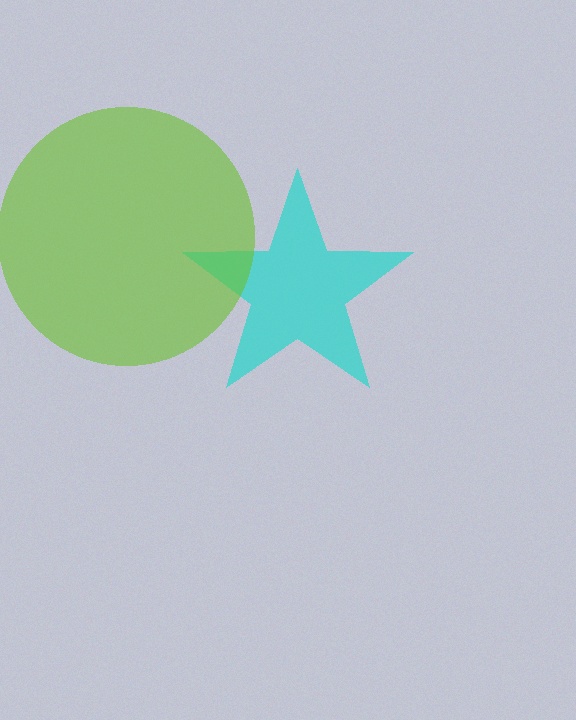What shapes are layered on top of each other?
The layered shapes are: a cyan star, a lime circle.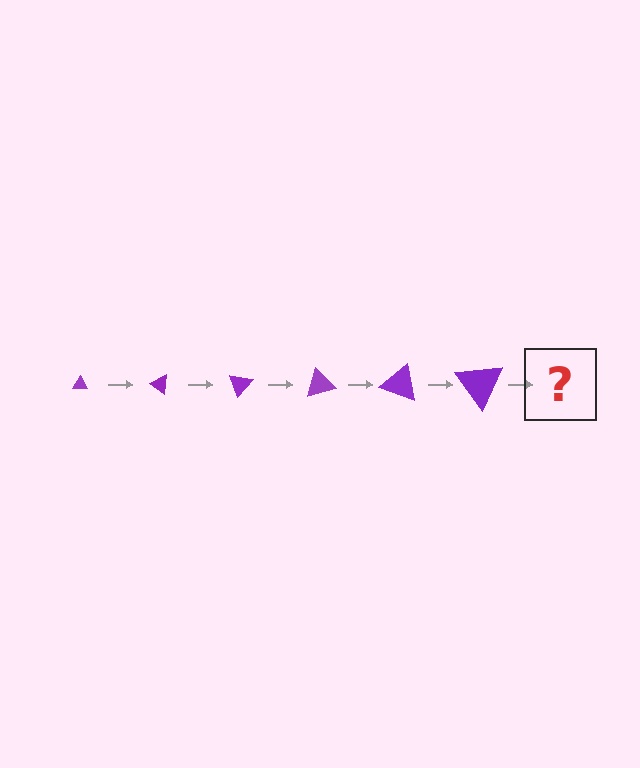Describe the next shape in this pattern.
It should be a triangle, larger than the previous one and rotated 210 degrees from the start.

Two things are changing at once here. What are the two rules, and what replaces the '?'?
The two rules are that the triangle grows larger each step and it rotates 35 degrees each step. The '?' should be a triangle, larger than the previous one and rotated 210 degrees from the start.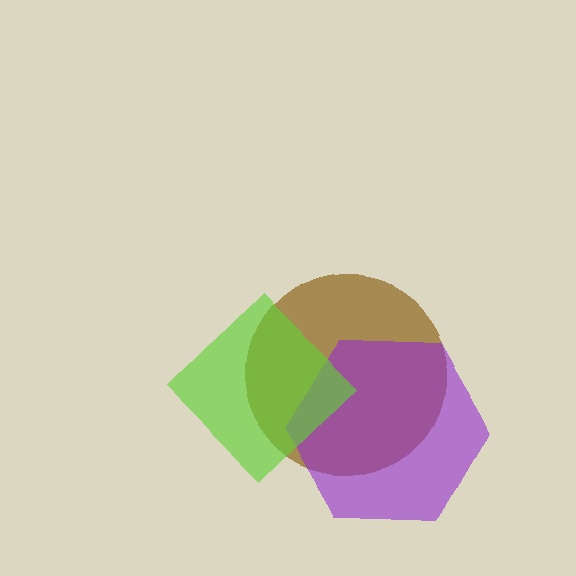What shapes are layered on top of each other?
The layered shapes are: a brown circle, a purple hexagon, a lime diamond.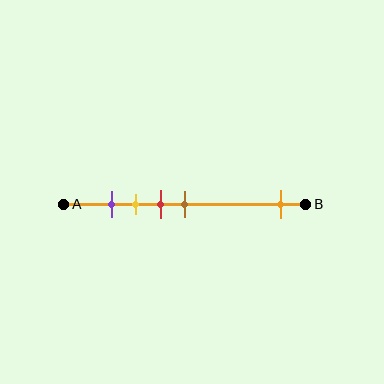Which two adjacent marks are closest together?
The purple and yellow marks are the closest adjacent pair.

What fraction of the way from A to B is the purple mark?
The purple mark is approximately 20% (0.2) of the way from A to B.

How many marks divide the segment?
There are 5 marks dividing the segment.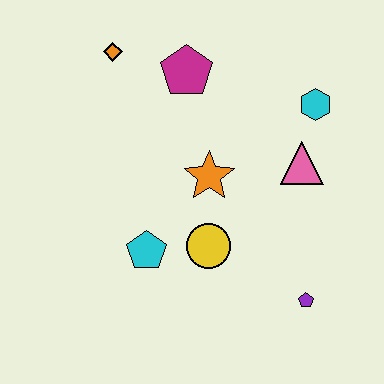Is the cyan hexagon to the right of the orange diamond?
Yes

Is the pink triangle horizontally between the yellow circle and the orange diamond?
No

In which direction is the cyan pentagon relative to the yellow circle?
The cyan pentagon is to the left of the yellow circle.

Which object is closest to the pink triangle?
The cyan hexagon is closest to the pink triangle.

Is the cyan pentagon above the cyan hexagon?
No